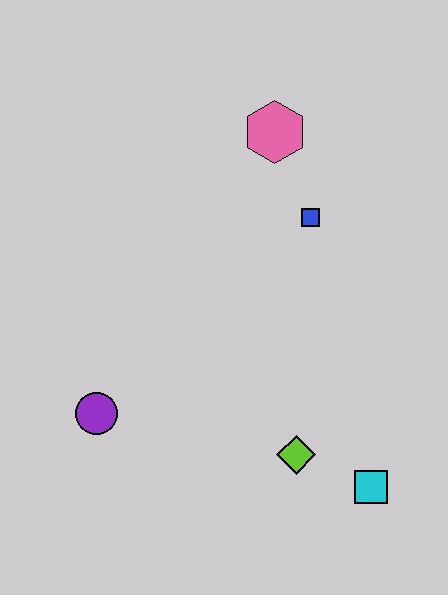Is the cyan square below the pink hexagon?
Yes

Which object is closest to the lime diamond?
The cyan square is closest to the lime diamond.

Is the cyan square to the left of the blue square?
No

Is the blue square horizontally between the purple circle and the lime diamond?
No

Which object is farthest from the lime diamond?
The pink hexagon is farthest from the lime diamond.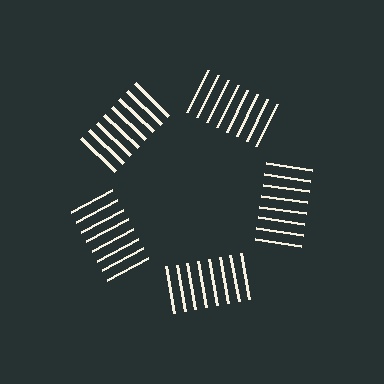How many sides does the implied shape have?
5 sides — the line-ends trace a pentagon.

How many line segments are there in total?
40 — 8 along each of the 5 edges.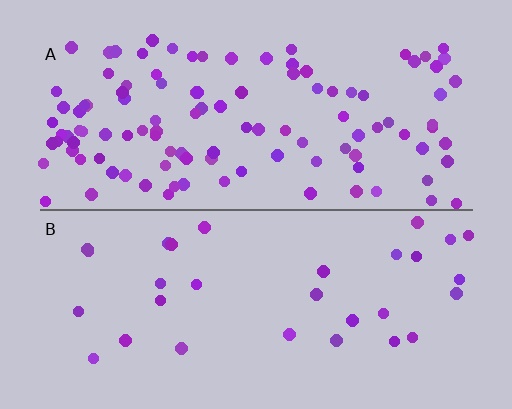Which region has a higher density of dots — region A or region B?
A (the top).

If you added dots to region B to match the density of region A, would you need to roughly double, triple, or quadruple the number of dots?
Approximately quadruple.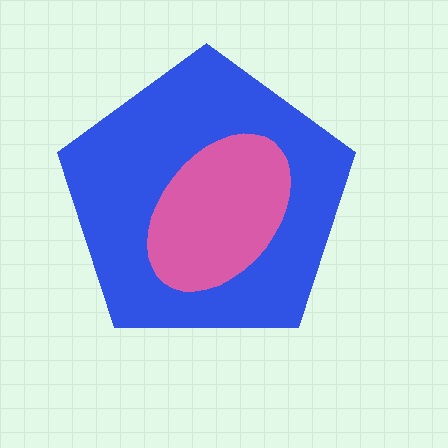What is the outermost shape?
The blue pentagon.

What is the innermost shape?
The pink ellipse.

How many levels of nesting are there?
2.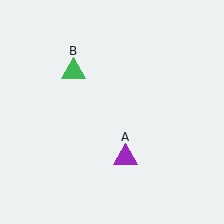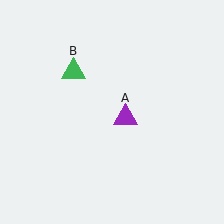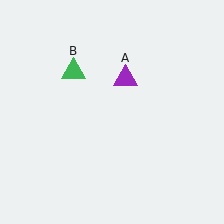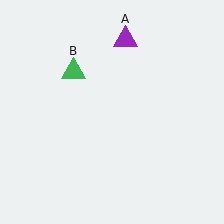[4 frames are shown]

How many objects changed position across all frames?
1 object changed position: purple triangle (object A).